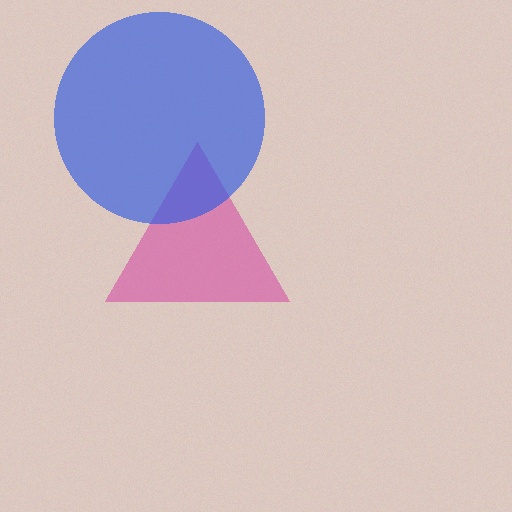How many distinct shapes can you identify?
There are 2 distinct shapes: a magenta triangle, a blue circle.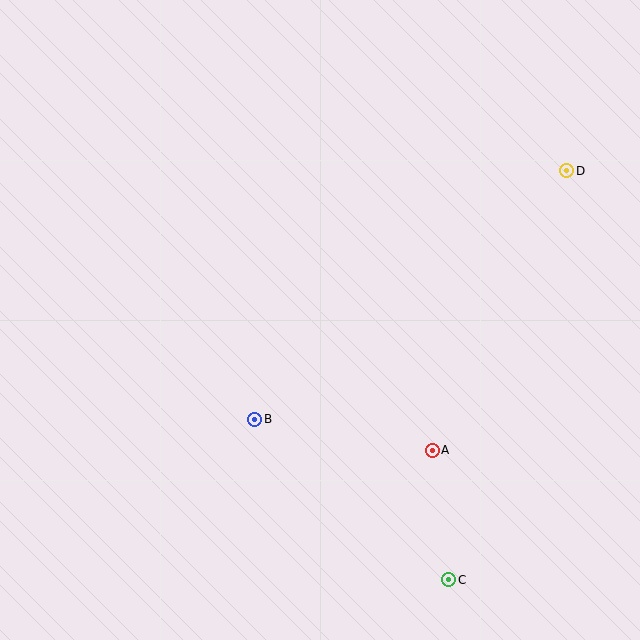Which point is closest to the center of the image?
Point B at (255, 419) is closest to the center.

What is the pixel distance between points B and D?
The distance between B and D is 399 pixels.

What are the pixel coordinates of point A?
Point A is at (432, 450).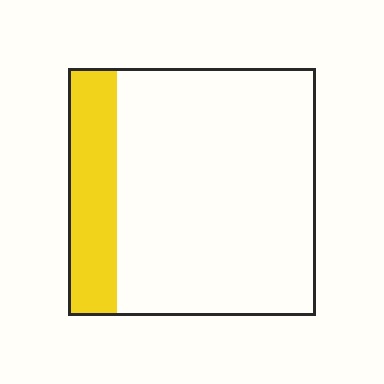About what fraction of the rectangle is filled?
About one fifth (1/5).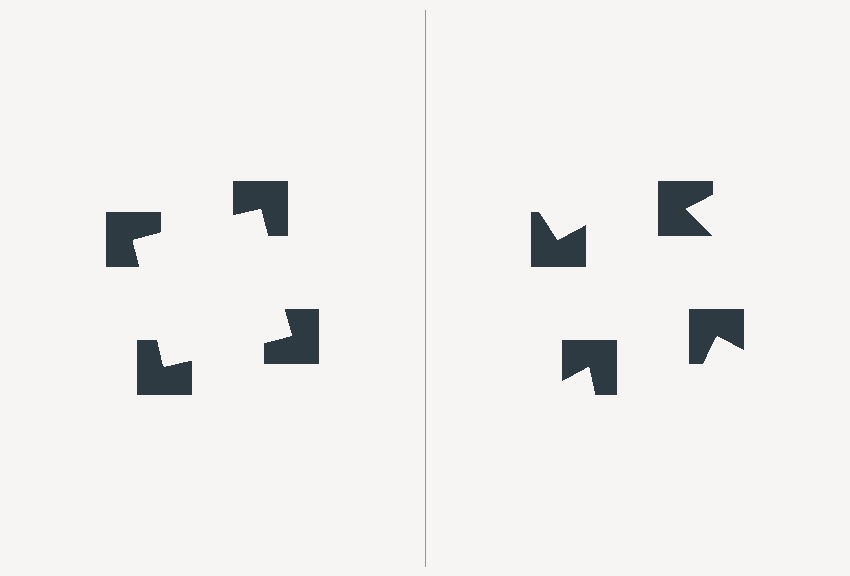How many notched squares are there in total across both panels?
8 — 4 on each side.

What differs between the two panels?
The notched squares are positioned identically on both sides; only the wedge orientations differ. On the left they align to a square; on the right they are misaligned.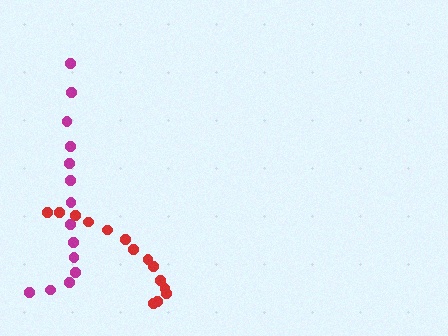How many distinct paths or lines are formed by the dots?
There are 2 distinct paths.